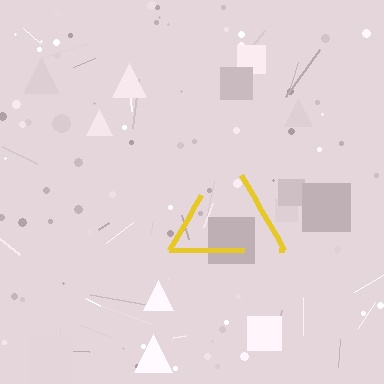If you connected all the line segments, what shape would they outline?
They would outline a triangle.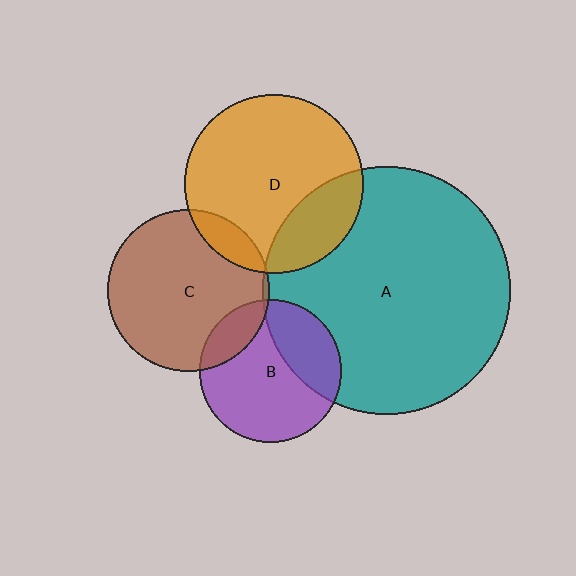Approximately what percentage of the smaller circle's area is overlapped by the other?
Approximately 15%.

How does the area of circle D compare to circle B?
Approximately 1.6 times.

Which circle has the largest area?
Circle A (teal).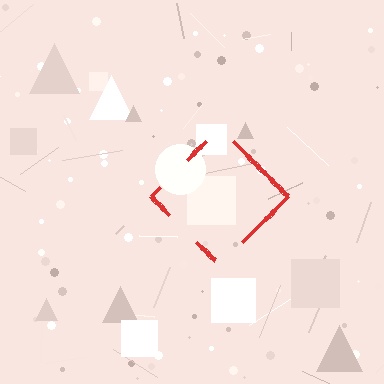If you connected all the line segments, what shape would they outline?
They would outline a diamond.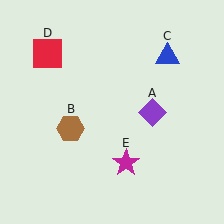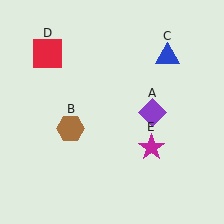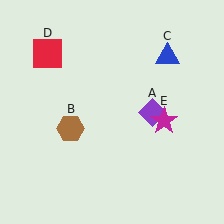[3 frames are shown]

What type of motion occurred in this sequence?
The magenta star (object E) rotated counterclockwise around the center of the scene.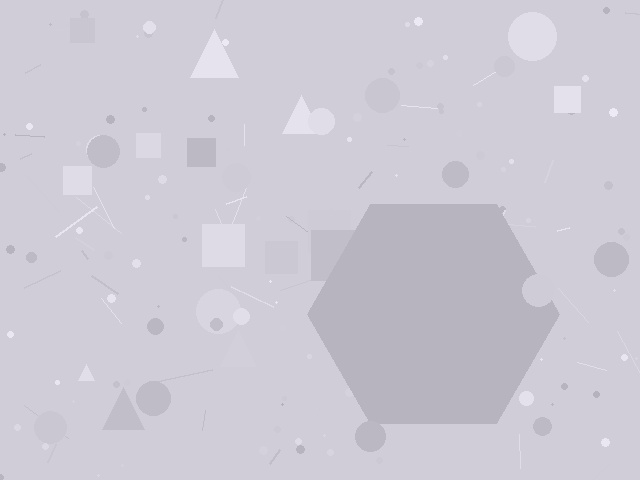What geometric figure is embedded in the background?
A hexagon is embedded in the background.